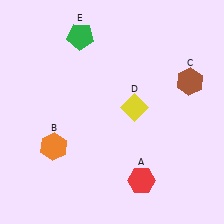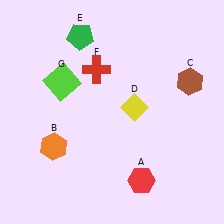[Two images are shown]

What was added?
A red cross (F), a lime square (G) were added in Image 2.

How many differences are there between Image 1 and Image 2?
There are 2 differences between the two images.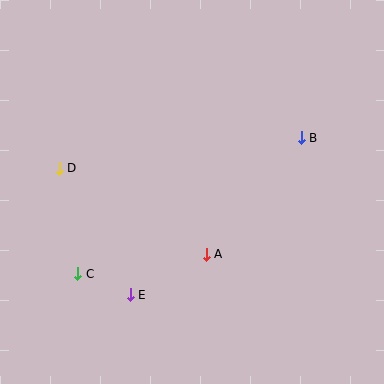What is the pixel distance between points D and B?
The distance between D and B is 244 pixels.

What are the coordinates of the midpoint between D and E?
The midpoint between D and E is at (95, 231).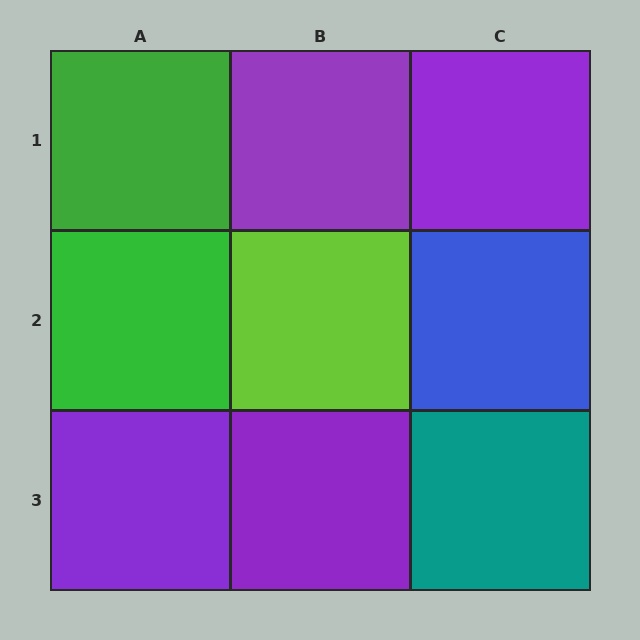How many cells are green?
2 cells are green.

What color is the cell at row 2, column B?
Lime.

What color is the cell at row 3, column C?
Teal.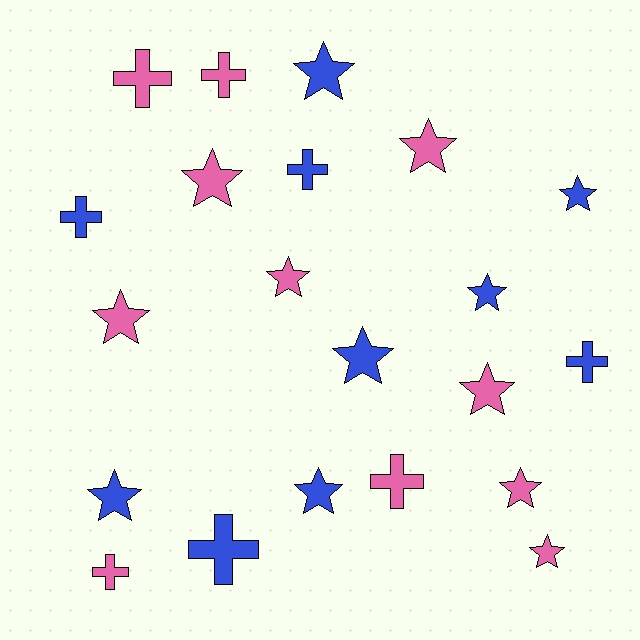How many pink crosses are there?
There are 4 pink crosses.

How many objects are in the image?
There are 21 objects.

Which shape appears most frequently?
Star, with 13 objects.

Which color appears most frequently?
Pink, with 11 objects.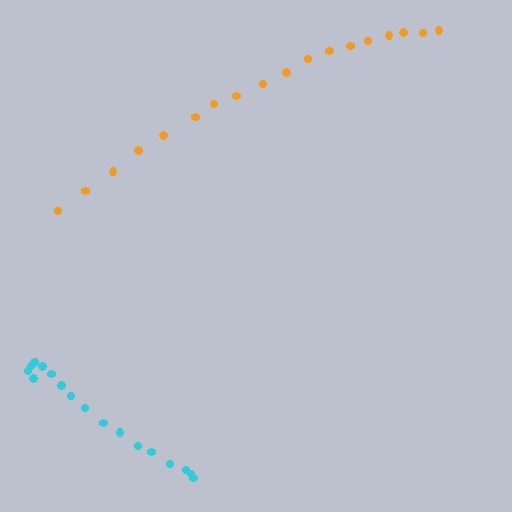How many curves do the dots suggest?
There are 2 distinct paths.